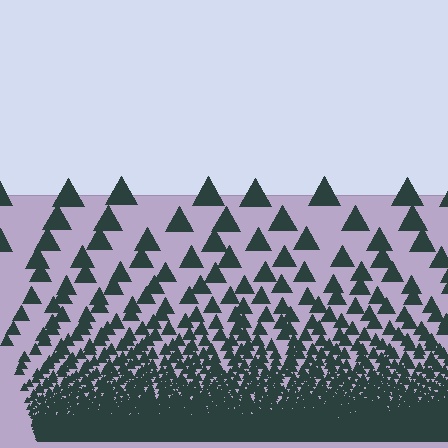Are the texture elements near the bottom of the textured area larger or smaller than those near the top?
Smaller. The gradient is inverted — elements near the bottom are smaller and denser.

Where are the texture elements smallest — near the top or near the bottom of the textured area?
Near the bottom.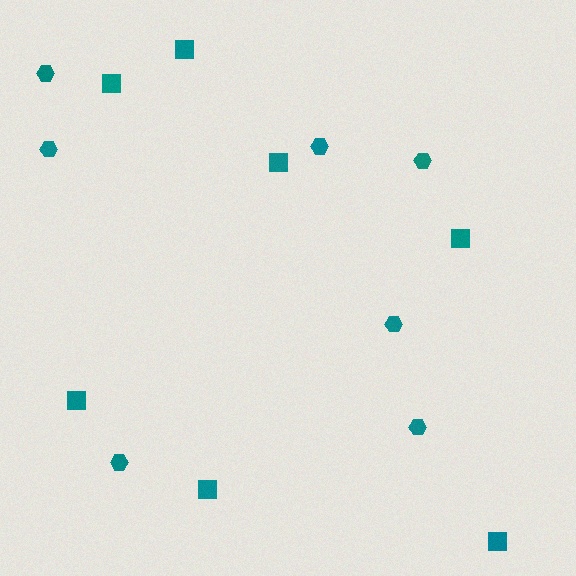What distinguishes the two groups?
There are 2 groups: one group of squares (7) and one group of hexagons (7).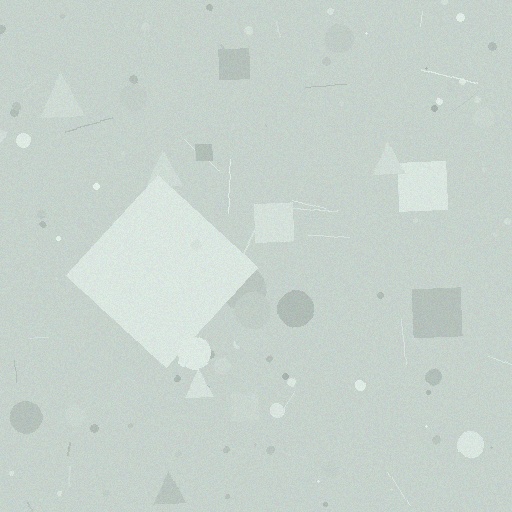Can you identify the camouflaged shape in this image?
The camouflaged shape is a diamond.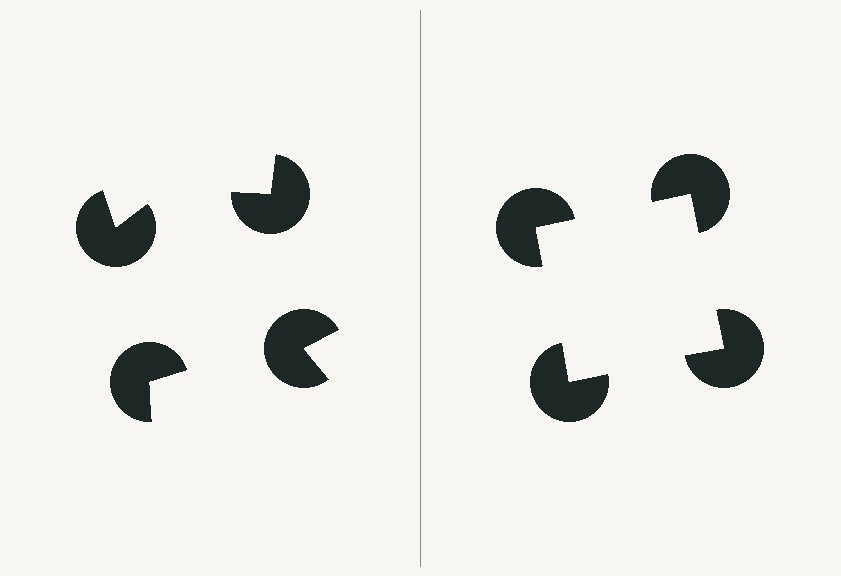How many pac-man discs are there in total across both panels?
8 — 4 on each side.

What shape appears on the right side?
An illusory square.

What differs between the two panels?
The pac-man discs are positioned identically on both sides; only the wedge orientations differ. On the right they align to a square; on the left they are misaligned.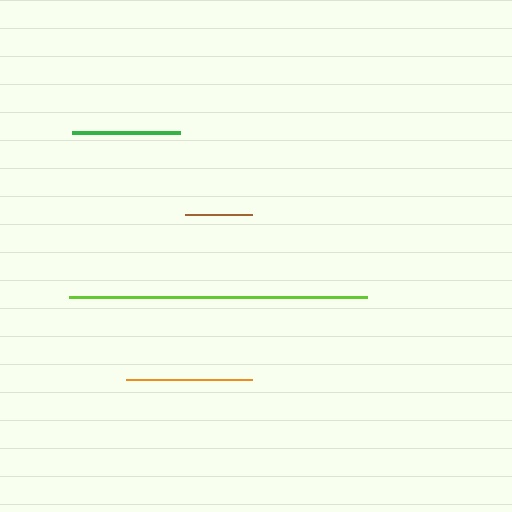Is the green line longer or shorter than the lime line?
The lime line is longer than the green line.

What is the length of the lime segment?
The lime segment is approximately 298 pixels long.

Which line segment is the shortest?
The brown line is the shortest at approximately 67 pixels.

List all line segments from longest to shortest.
From longest to shortest: lime, orange, green, brown.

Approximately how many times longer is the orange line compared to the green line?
The orange line is approximately 1.2 times the length of the green line.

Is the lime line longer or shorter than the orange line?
The lime line is longer than the orange line.